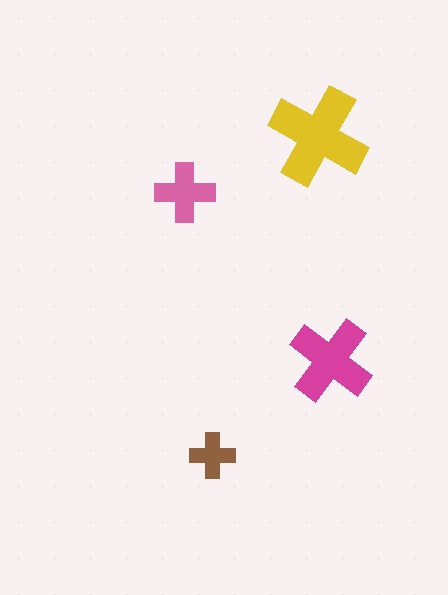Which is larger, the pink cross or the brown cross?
The pink one.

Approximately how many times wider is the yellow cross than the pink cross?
About 1.5 times wider.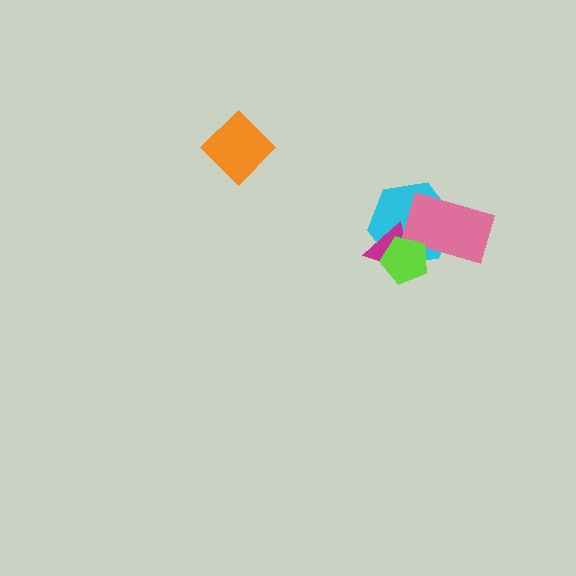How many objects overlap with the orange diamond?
0 objects overlap with the orange diamond.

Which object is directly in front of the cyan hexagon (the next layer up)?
The magenta triangle is directly in front of the cyan hexagon.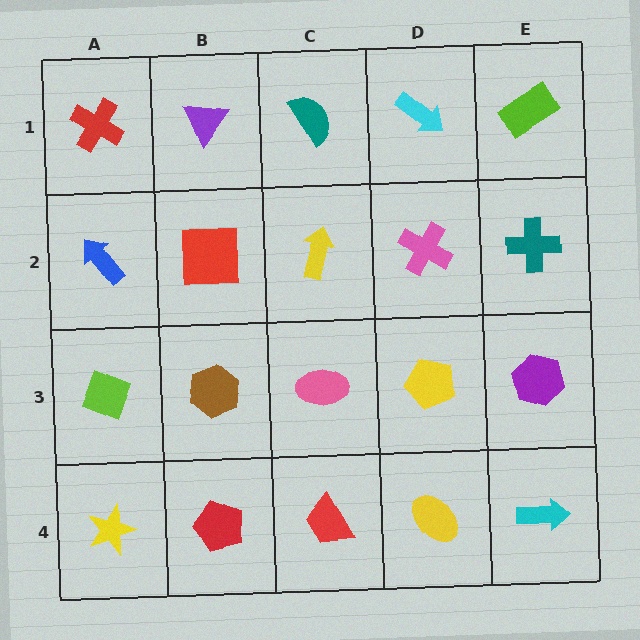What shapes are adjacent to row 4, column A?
A lime diamond (row 3, column A), a red pentagon (row 4, column B).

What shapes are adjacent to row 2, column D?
A cyan arrow (row 1, column D), a yellow pentagon (row 3, column D), a yellow arrow (row 2, column C), a teal cross (row 2, column E).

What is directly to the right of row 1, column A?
A purple triangle.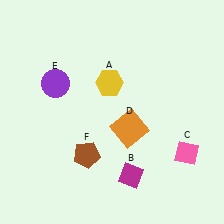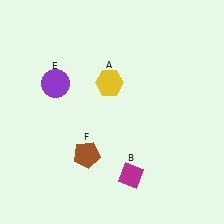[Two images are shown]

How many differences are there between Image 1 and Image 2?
There are 2 differences between the two images.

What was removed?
The pink diamond (C), the orange square (D) were removed in Image 2.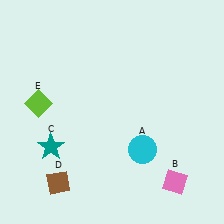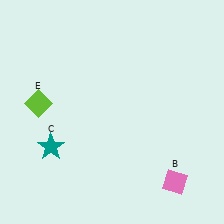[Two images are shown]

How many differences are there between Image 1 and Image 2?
There are 2 differences between the two images.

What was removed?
The cyan circle (A), the brown diamond (D) were removed in Image 2.